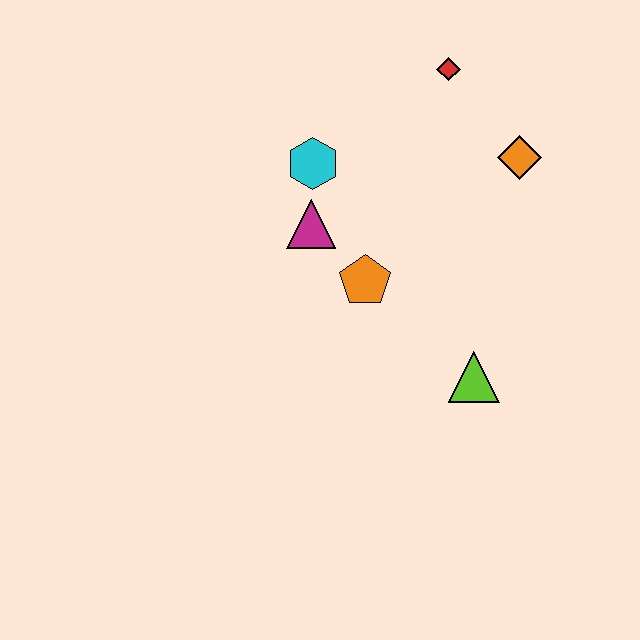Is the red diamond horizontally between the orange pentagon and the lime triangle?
Yes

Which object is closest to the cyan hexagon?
The magenta triangle is closest to the cyan hexagon.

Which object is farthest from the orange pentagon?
The red diamond is farthest from the orange pentagon.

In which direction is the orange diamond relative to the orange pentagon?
The orange diamond is to the right of the orange pentagon.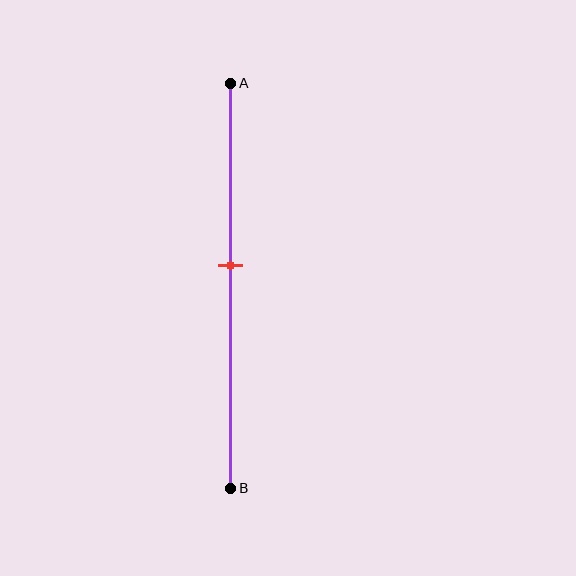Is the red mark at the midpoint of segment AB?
No, the mark is at about 45% from A, not at the 50% midpoint.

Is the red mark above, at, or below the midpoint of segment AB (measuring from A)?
The red mark is above the midpoint of segment AB.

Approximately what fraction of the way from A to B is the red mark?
The red mark is approximately 45% of the way from A to B.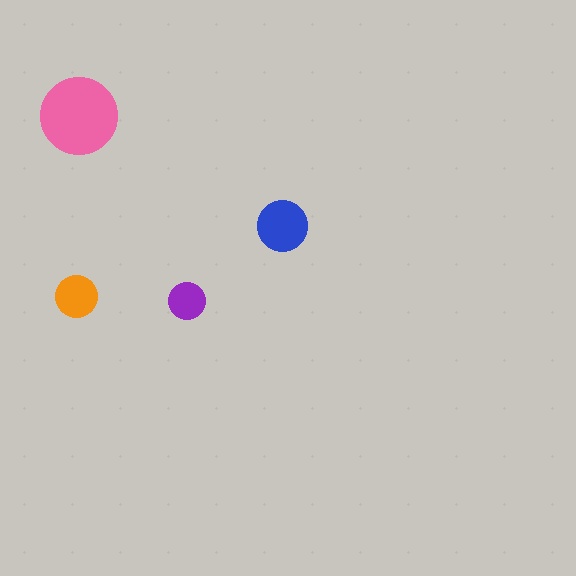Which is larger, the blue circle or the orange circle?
The blue one.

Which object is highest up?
The pink circle is topmost.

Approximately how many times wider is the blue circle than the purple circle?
About 1.5 times wider.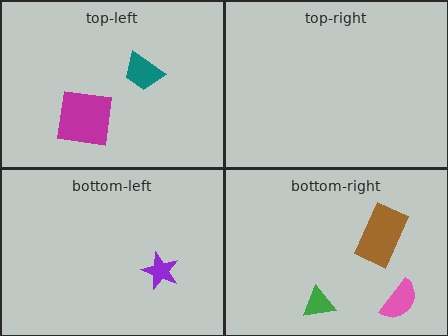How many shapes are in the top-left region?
2.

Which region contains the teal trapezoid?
The top-left region.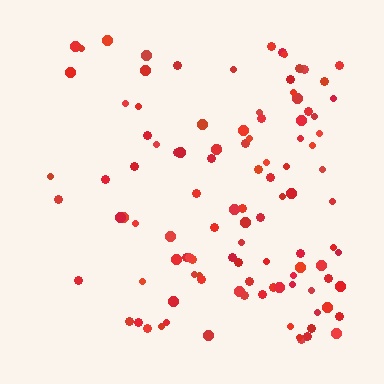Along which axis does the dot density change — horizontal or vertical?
Horizontal.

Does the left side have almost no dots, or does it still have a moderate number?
Still a moderate number, just noticeably fewer than the right.